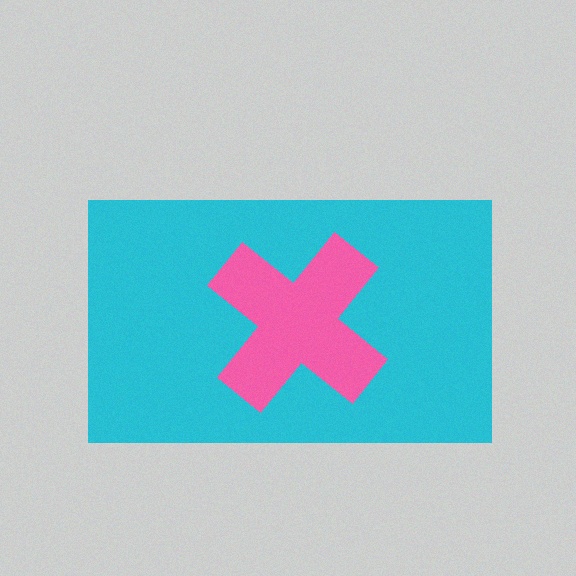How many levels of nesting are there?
2.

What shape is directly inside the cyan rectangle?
The pink cross.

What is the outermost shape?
The cyan rectangle.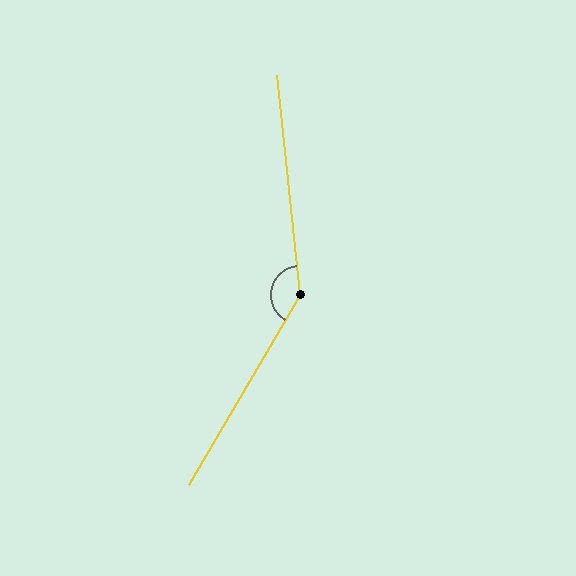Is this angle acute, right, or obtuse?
It is obtuse.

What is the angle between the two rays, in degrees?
Approximately 144 degrees.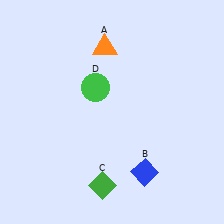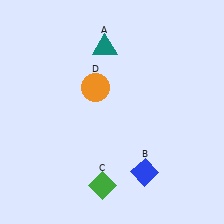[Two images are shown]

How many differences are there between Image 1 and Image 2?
There are 2 differences between the two images.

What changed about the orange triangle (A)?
In Image 1, A is orange. In Image 2, it changed to teal.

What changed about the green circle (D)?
In Image 1, D is green. In Image 2, it changed to orange.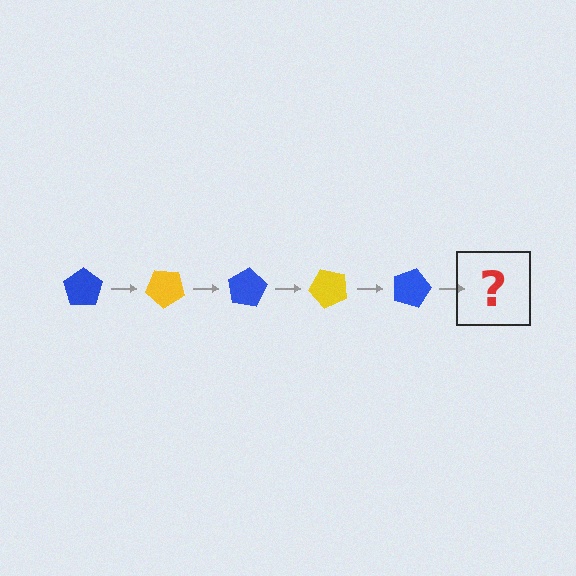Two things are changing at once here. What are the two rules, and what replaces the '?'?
The two rules are that it rotates 40 degrees each step and the color cycles through blue and yellow. The '?' should be a yellow pentagon, rotated 200 degrees from the start.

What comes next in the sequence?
The next element should be a yellow pentagon, rotated 200 degrees from the start.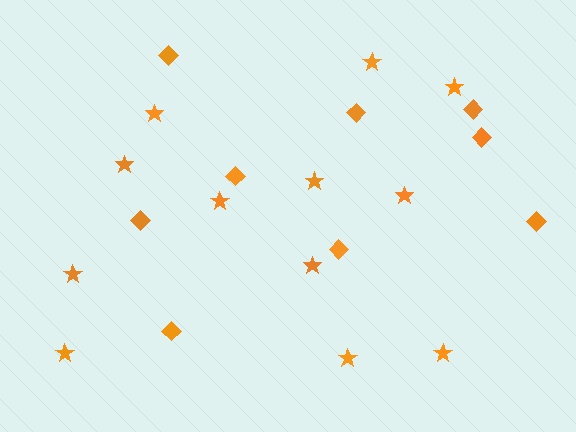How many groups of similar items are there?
There are 2 groups: one group of stars (12) and one group of diamonds (9).